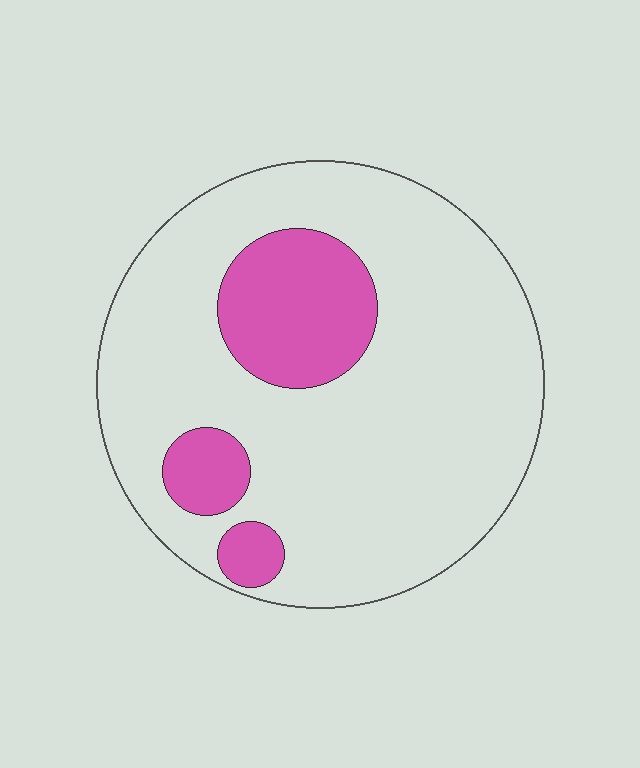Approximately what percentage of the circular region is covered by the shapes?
Approximately 20%.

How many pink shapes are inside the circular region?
3.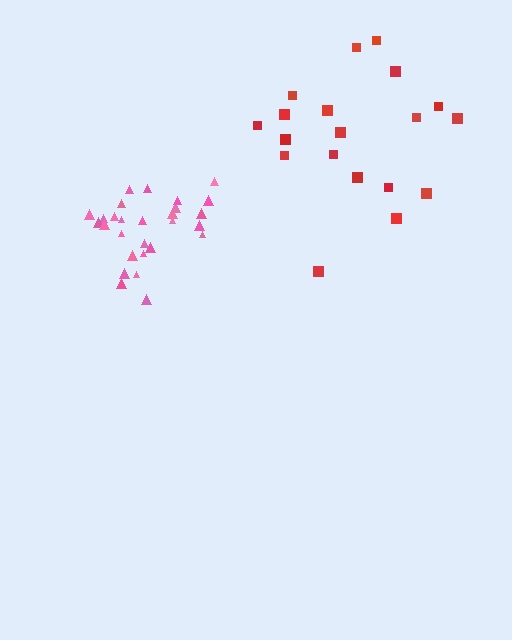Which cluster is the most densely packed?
Pink.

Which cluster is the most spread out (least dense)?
Red.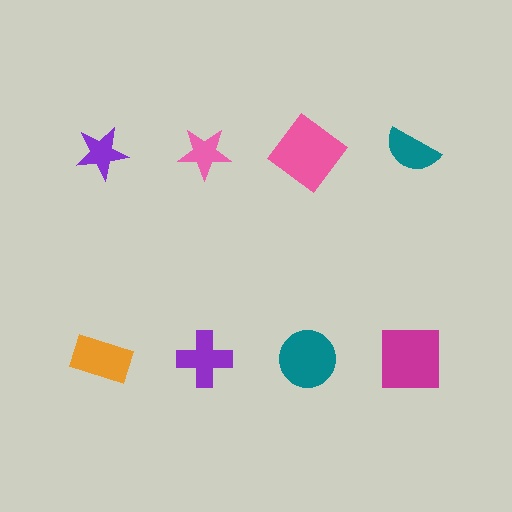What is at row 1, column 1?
A purple star.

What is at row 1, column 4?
A teal semicircle.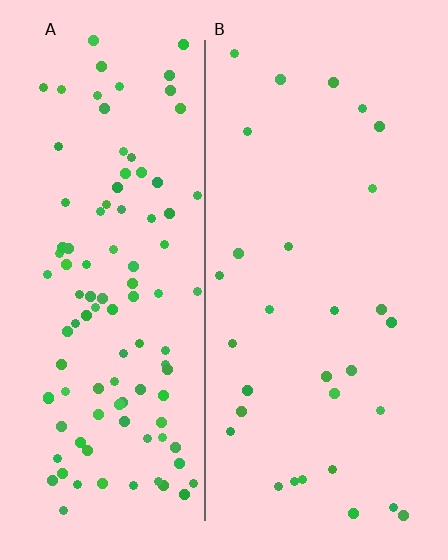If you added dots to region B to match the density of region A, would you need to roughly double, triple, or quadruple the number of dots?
Approximately quadruple.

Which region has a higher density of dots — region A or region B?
A (the left).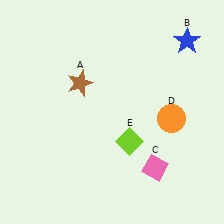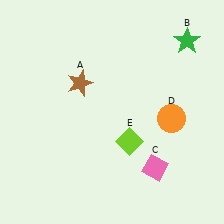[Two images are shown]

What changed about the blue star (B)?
In Image 1, B is blue. In Image 2, it changed to green.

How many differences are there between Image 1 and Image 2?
There is 1 difference between the two images.